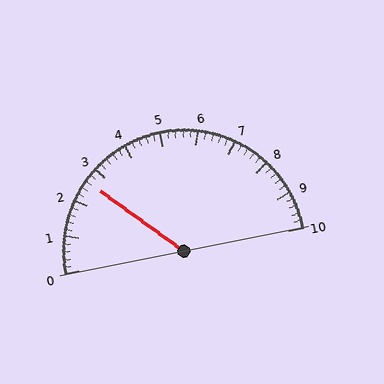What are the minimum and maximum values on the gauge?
The gauge ranges from 0 to 10.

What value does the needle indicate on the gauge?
The needle indicates approximately 2.6.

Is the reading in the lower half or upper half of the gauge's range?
The reading is in the lower half of the range (0 to 10).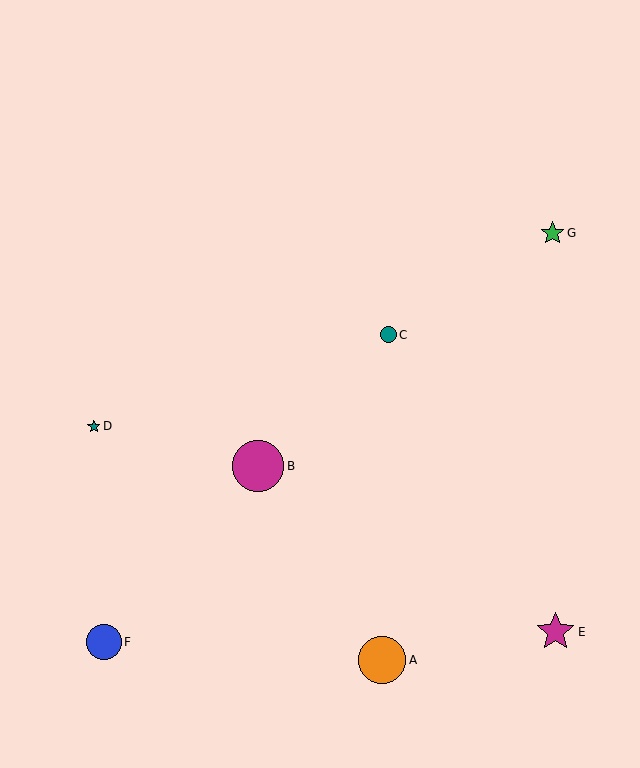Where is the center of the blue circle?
The center of the blue circle is at (104, 642).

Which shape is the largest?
The magenta circle (labeled B) is the largest.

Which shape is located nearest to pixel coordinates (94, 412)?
The teal star (labeled D) at (94, 426) is nearest to that location.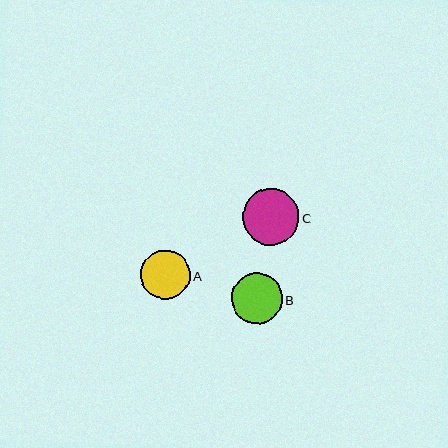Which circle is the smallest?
Circle A is the smallest with a size of approximately 49 pixels.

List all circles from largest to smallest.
From largest to smallest: C, B, A.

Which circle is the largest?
Circle C is the largest with a size of approximately 57 pixels.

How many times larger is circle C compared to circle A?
Circle C is approximately 1.1 times the size of circle A.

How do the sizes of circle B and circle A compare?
Circle B and circle A are approximately the same size.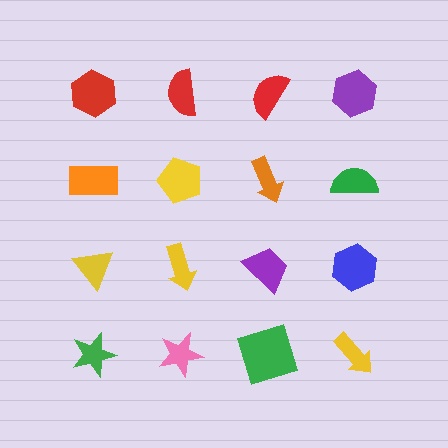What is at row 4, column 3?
A green square.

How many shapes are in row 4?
4 shapes.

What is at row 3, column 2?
A yellow arrow.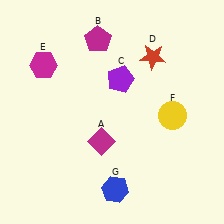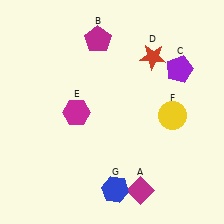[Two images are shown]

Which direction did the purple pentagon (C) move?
The purple pentagon (C) moved right.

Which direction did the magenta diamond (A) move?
The magenta diamond (A) moved down.